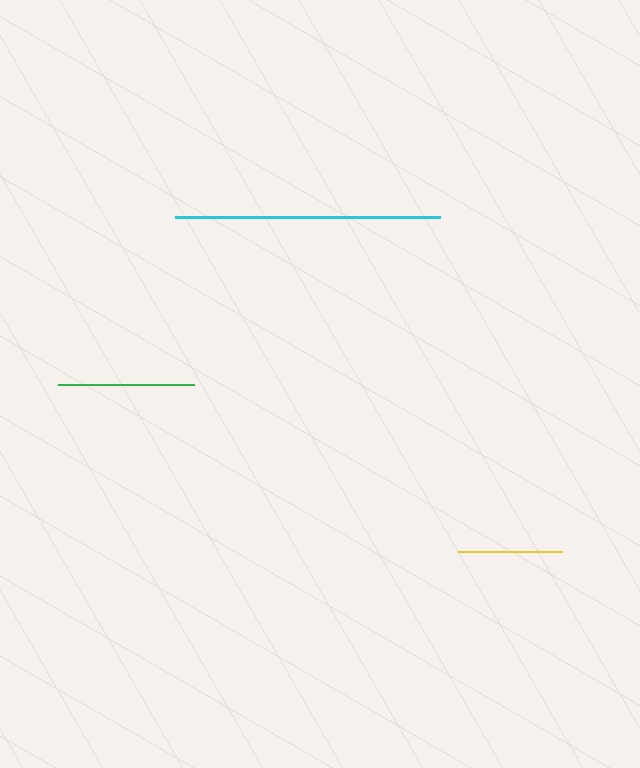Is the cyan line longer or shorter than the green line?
The cyan line is longer than the green line.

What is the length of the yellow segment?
The yellow segment is approximately 103 pixels long.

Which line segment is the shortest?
The yellow line is the shortest at approximately 103 pixels.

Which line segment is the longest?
The cyan line is the longest at approximately 265 pixels.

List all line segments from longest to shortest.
From longest to shortest: cyan, green, yellow.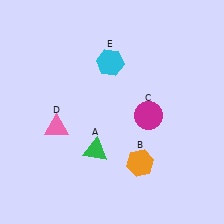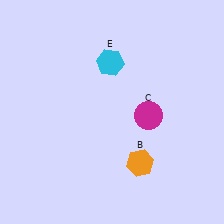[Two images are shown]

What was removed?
The pink triangle (D), the green triangle (A) were removed in Image 2.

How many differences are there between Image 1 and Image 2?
There are 2 differences between the two images.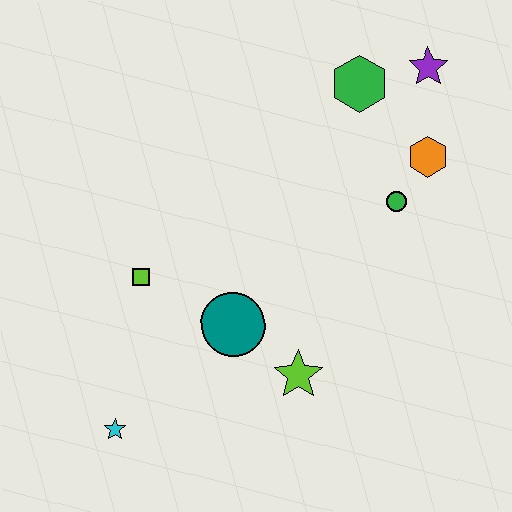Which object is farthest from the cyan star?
The purple star is farthest from the cyan star.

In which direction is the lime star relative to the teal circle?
The lime star is to the right of the teal circle.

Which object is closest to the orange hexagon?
The green circle is closest to the orange hexagon.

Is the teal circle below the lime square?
Yes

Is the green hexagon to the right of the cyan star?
Yes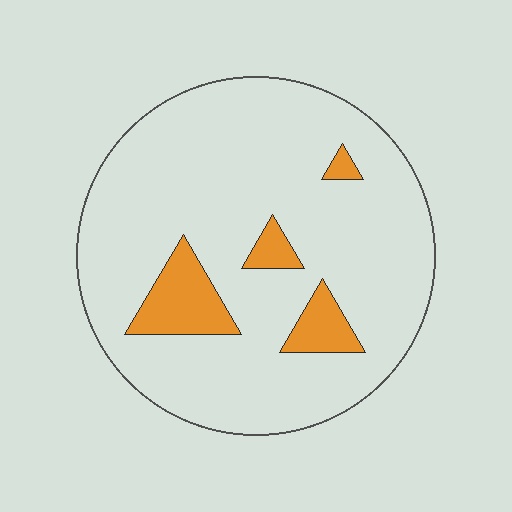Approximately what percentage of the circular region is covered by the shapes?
Approximately 10%.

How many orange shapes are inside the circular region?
4.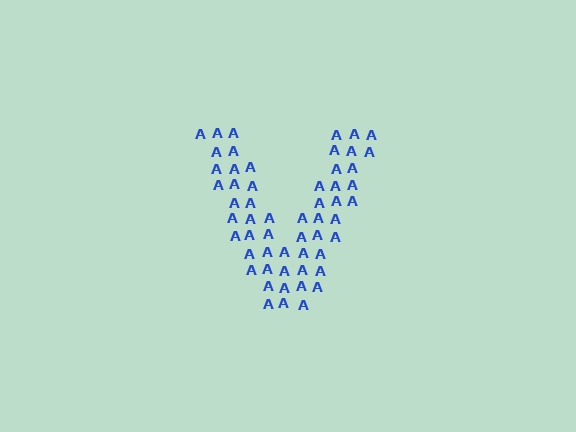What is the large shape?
The large shape is the letter V.